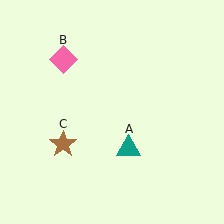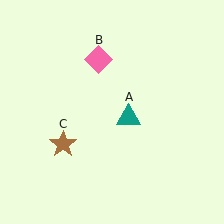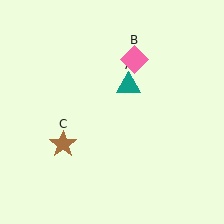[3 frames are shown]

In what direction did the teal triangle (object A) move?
The teal triangle (object A) moved up.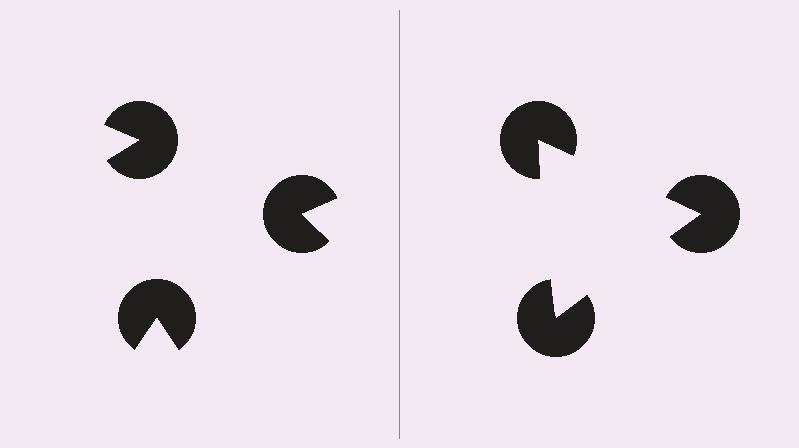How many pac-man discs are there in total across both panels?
6 — 3 on each side.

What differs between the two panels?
The pac-man discs are positioned identically on both sides; only the wedge orientations differ. On the right they align to a triangle; on the left they are misaligned.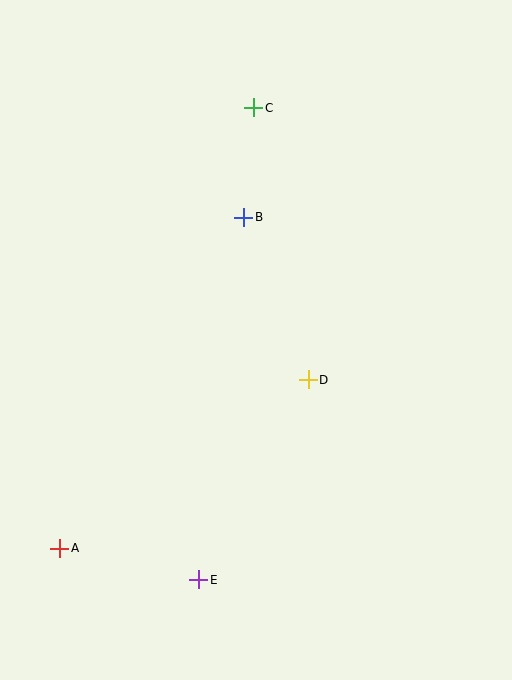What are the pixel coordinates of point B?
Point B is at (244, 217).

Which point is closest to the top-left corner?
Point C is closest to the top-left corner.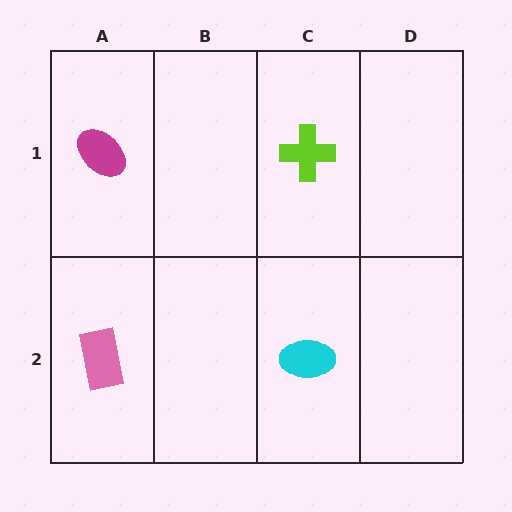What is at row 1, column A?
A magenta ellipse.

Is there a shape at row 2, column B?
No, that cell is empty.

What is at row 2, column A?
A pink rectangle.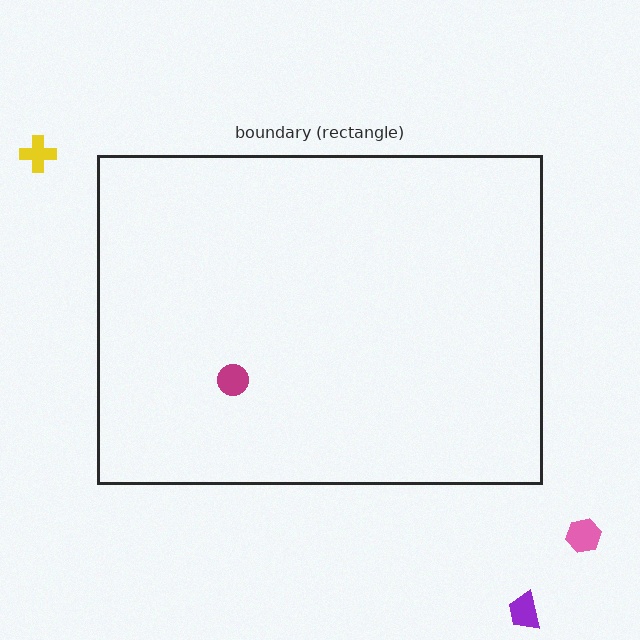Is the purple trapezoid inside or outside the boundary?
Outside.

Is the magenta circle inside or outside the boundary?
Inside.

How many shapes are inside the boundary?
1 inside, 3 outside.